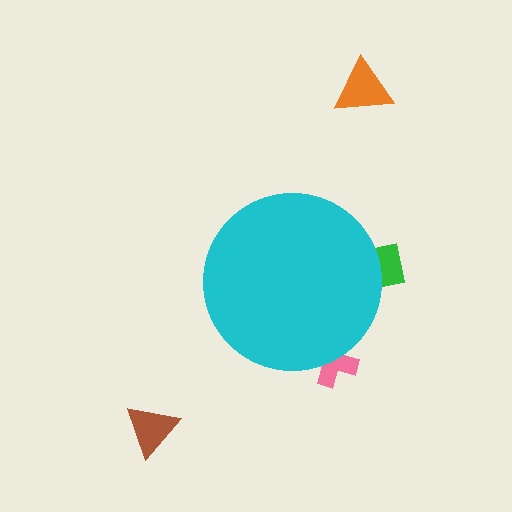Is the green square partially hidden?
Yes, the green square is partially hidden behind the cyan circle.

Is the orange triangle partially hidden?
No, the orange triangle is fully visible.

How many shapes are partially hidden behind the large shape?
2 shapes are partially hidden.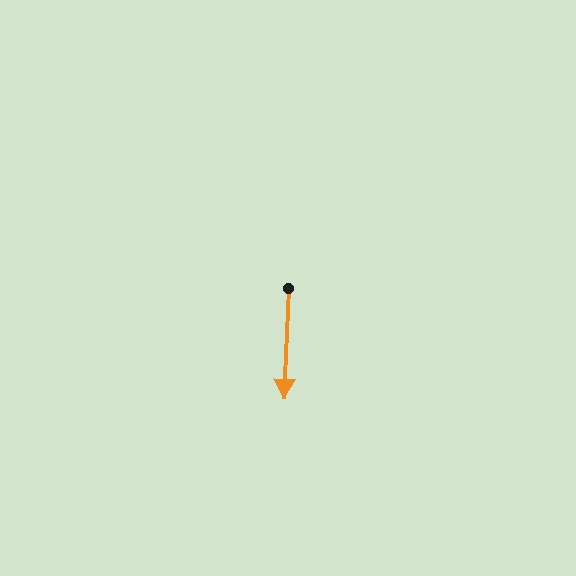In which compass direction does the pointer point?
South.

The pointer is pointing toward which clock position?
Roughly 6 o'clock.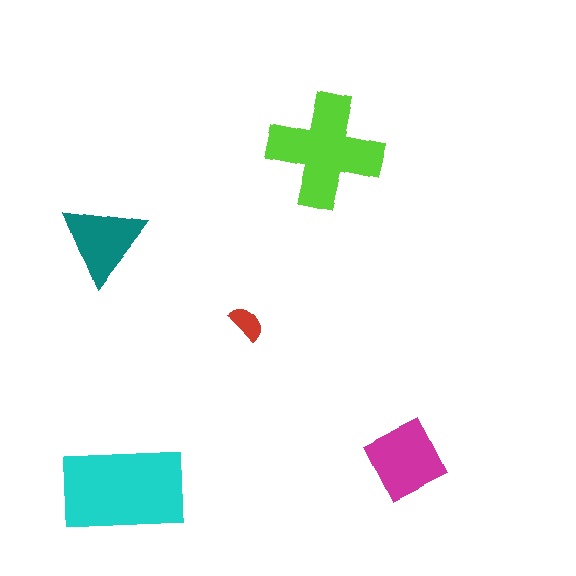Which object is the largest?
The cyan rectangle.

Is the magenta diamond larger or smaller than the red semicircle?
Larger.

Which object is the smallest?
The red semicircle.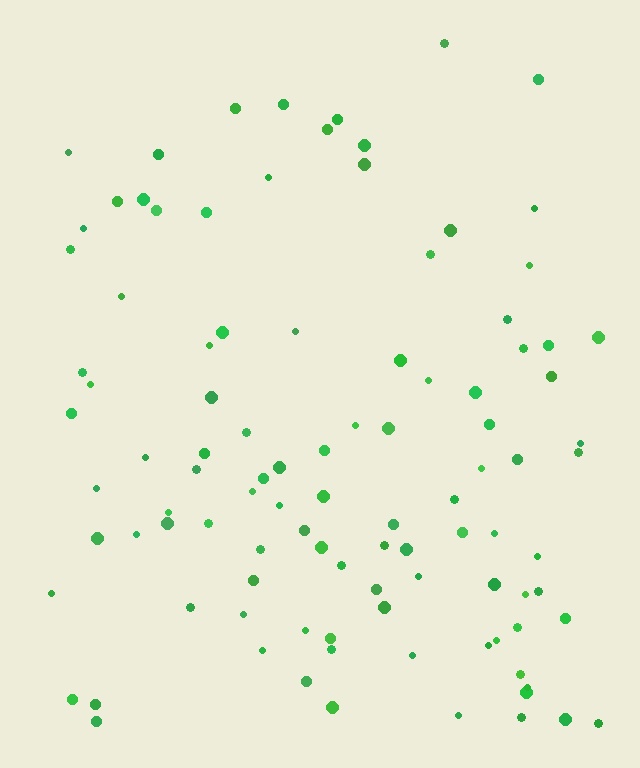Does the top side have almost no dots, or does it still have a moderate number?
Still a moderate number, just noticeably fewer than the bottom.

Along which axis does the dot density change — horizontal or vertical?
Vertical.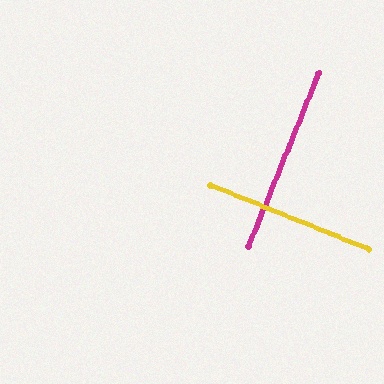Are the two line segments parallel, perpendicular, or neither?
Perpendicular — they meet at approximately 90°.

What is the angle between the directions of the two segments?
Approximately 90 degrees.